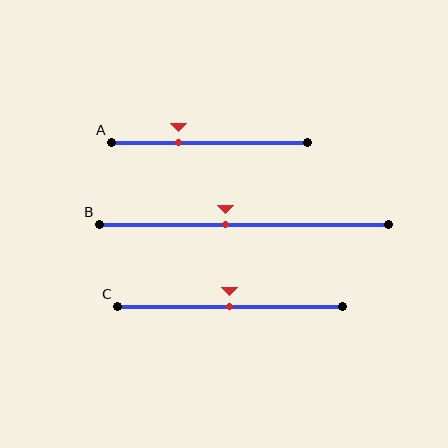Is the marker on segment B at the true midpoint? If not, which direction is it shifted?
No, the marker on segment B is shifted to the left by about 6% of the segment length.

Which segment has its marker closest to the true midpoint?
Segment C has its marker closest to the true midpoint.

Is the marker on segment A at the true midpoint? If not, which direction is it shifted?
No, the marker on segment A is shifted to the left by about 16% of the segment length.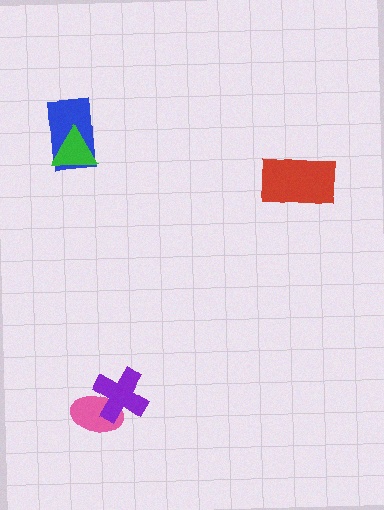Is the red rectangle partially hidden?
No, no other shape covers it.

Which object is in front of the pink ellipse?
The purple cross is in front of the pink ellipse.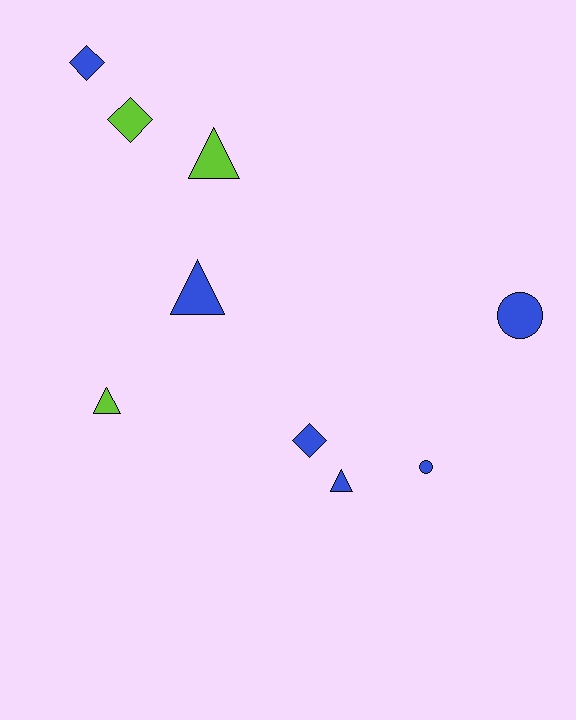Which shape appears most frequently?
Triangle, with 4 objects.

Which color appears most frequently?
Blue, with 6 objects.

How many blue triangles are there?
There are 2 blue triangles.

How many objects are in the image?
There are 9 objects.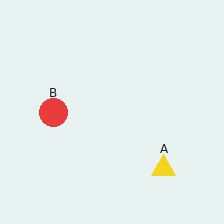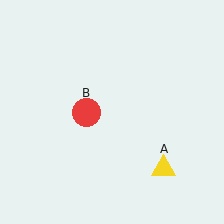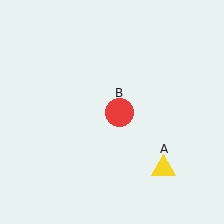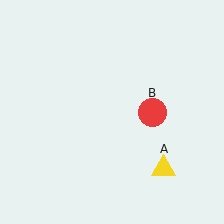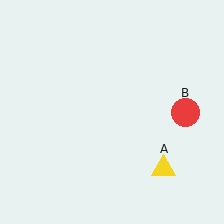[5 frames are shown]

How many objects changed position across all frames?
1 object changed position: red circle (object B).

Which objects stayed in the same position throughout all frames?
Yellow triangle (object A) remained stationary.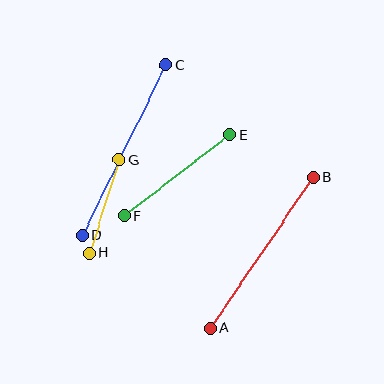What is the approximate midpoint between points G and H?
The midpoint is at approximately (104, 206) pixels.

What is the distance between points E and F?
The distance is approximately 132 pixels.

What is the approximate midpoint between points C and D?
The midpoint is at approximately (124, 150) pixels.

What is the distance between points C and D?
The distance is approximately 190 pixels.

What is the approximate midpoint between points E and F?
The midpoint is at approximately (177, 176) pixels.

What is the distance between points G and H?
The distance is approximately 98 pixels.